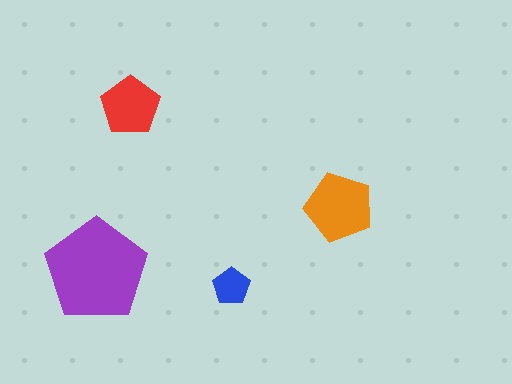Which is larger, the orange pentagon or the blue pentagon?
The orange one.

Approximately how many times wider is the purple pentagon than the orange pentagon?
About 1.5 times wider.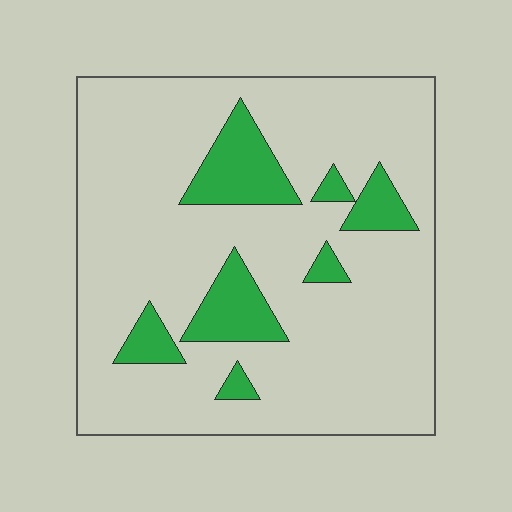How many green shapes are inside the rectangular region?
7.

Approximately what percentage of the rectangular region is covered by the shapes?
Approximately 15%.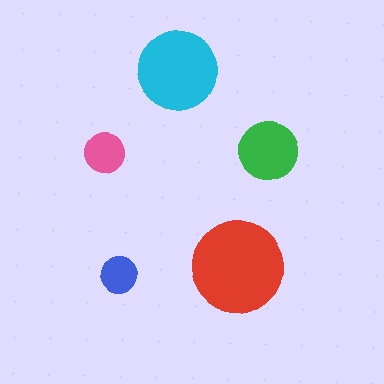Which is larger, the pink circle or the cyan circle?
The cyan one.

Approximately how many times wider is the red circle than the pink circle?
About 2.5 times wider.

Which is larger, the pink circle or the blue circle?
The pink one.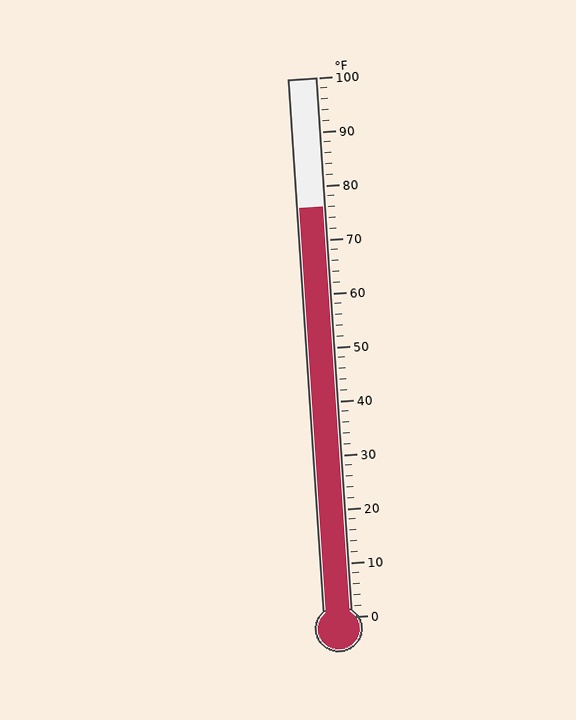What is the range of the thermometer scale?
The thermometer scale ranges from 0°F to 100°F.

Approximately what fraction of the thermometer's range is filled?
The thermometer is filled to approximately 75% of its range.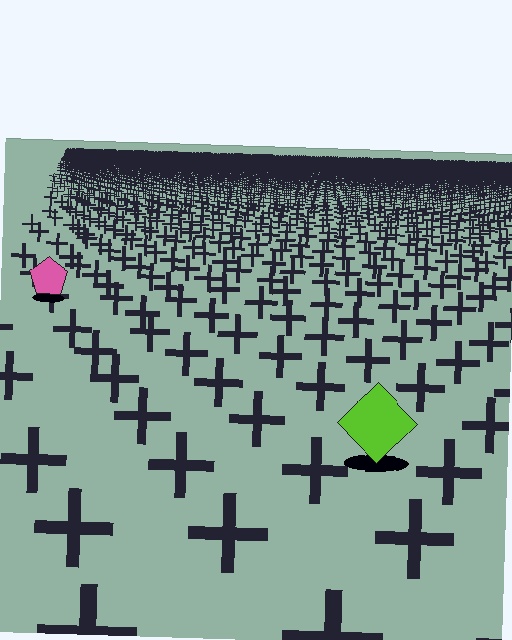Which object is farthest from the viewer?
The pink pentagon is farthest from the viewer. It appears smaller and the ground texture around it is denser.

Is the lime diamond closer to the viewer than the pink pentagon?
Yes. The lime diamond is closer — you can tell from the texture gradient: the ground texture is coarser near it.